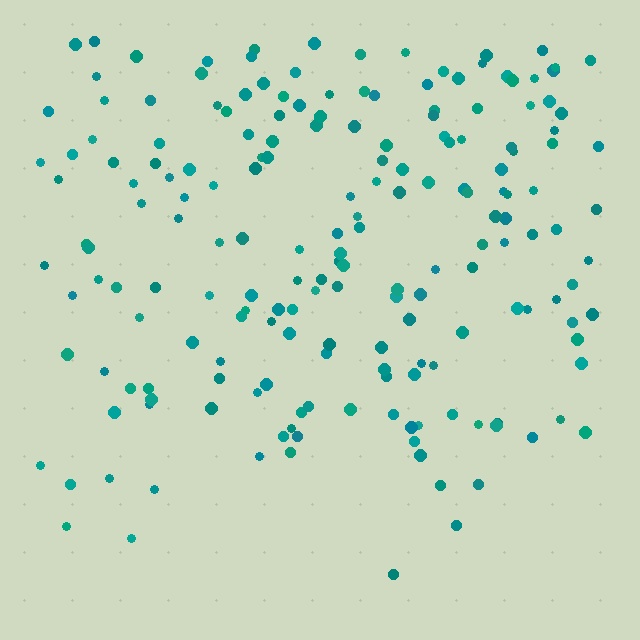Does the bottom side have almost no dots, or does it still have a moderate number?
Still a moderate number, just noticeably fewer than the top.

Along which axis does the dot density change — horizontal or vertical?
Vertical.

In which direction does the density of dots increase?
From bottom to top, with the top side densest.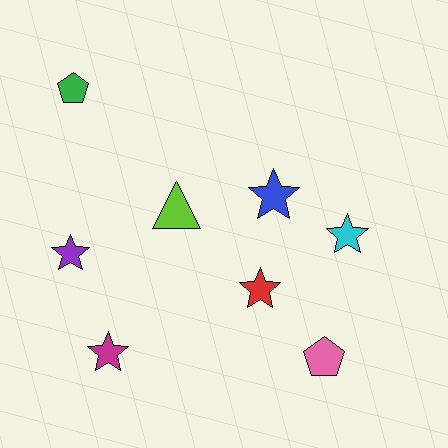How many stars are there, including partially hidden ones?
There are 5 stars.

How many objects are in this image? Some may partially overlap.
There are 8 objects.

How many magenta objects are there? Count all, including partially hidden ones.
There is 1 magenta object.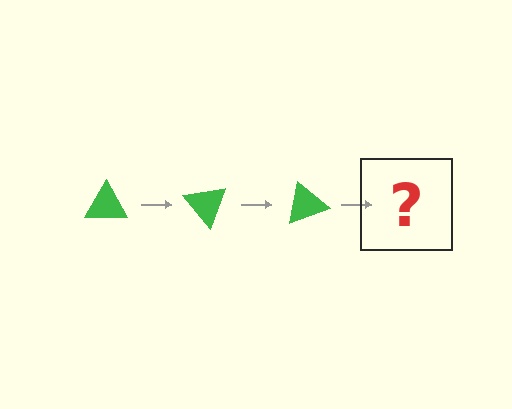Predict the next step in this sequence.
The next step is a green triangle rotated 150 degrees.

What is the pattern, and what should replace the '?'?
The pattern is that the triangle rotates 50 degrees each step. The '?' should be a green triangle rotated 150 degrees.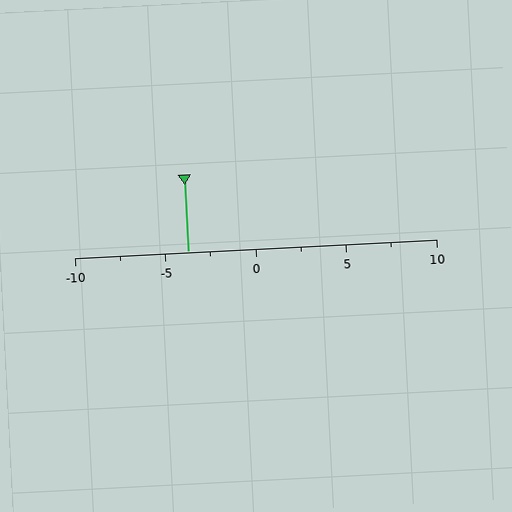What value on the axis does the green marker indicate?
The marker indicates approximately -3.8.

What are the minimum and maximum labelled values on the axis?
The axis runs from -10 to 10.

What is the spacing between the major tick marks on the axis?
The major ticks are spaced 5 apart.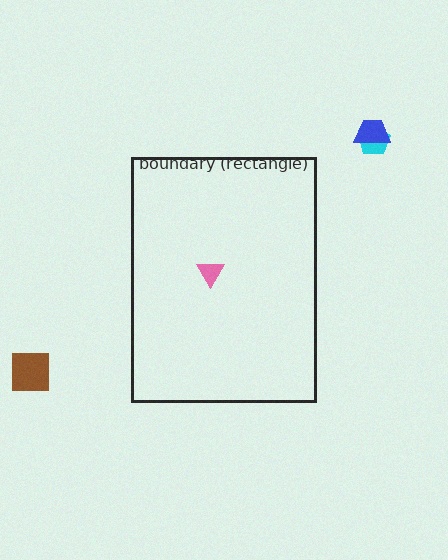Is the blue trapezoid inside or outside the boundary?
Outside.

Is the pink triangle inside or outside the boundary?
Inside.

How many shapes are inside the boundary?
1 inside, 3 outside.